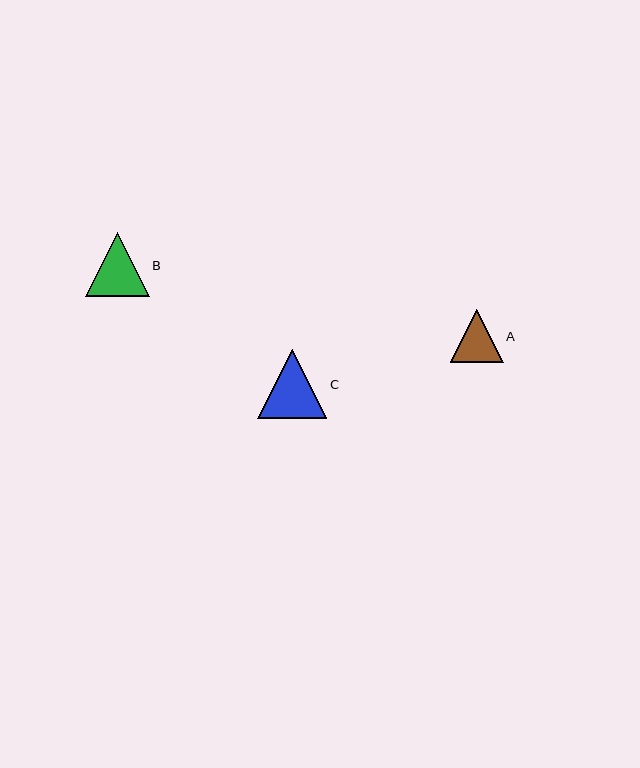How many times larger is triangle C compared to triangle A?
Triangle C is approximately 1.3 times the size of triangle A.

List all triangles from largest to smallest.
From largest to smallest: C, B, A.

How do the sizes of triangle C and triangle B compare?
Triangle C and triangle B are approximately the same size.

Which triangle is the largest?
Triangle C is the largest with a size of approximately 69 pixels.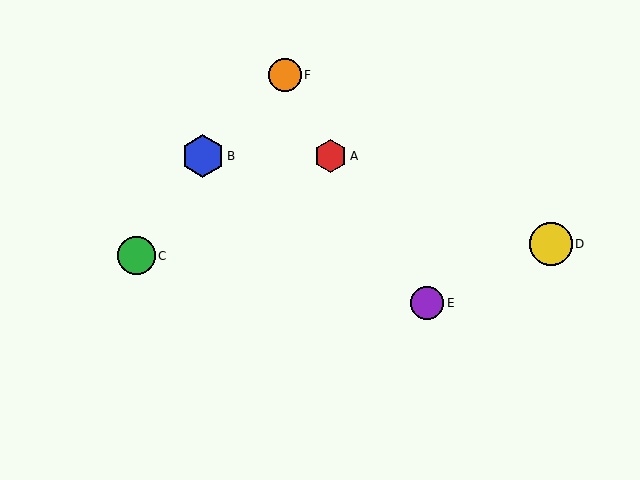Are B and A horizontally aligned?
Yes, both are at y≈156.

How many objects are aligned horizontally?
2 objects (A, B) are aligned horizontally.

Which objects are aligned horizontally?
Objects A, B are aligned horizontally.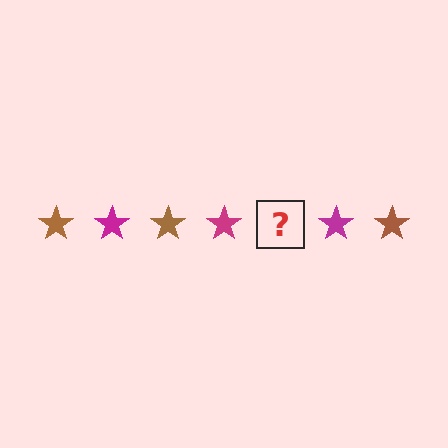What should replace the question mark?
The question mark should be replaced with a brown star.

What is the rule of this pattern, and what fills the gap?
The rule is that the pattern cycles through brown, magenta stars. The gap should be filled with a brown star.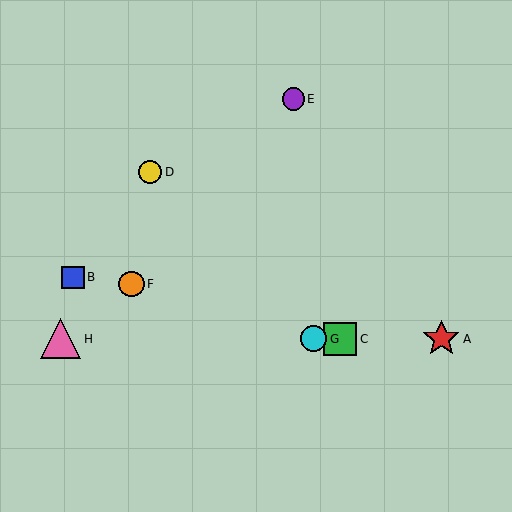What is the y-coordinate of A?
Object A is at y≈339.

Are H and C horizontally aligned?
Yes, both are at y≈339.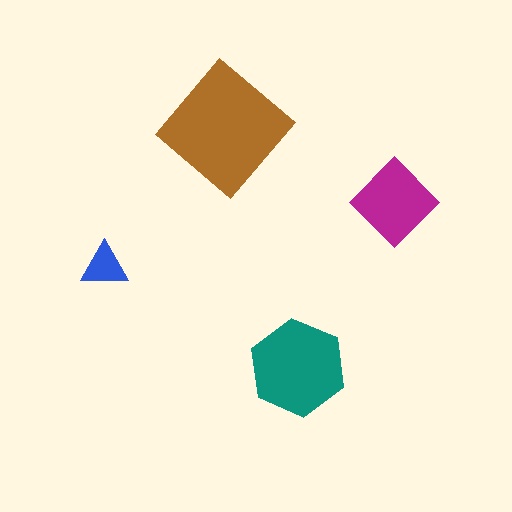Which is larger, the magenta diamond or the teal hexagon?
The teal hexagon.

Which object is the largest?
The brown diamond.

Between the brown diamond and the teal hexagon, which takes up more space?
The brown diamond.